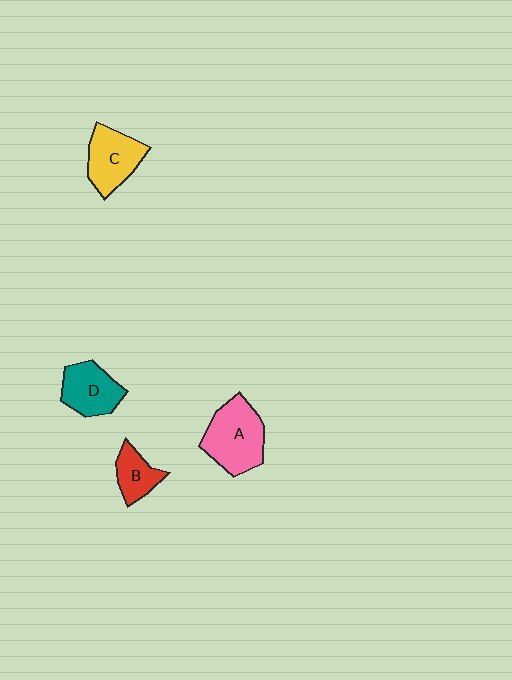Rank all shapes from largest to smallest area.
From largest to smallest: A (pink), C (yellow), D (teal), B (red).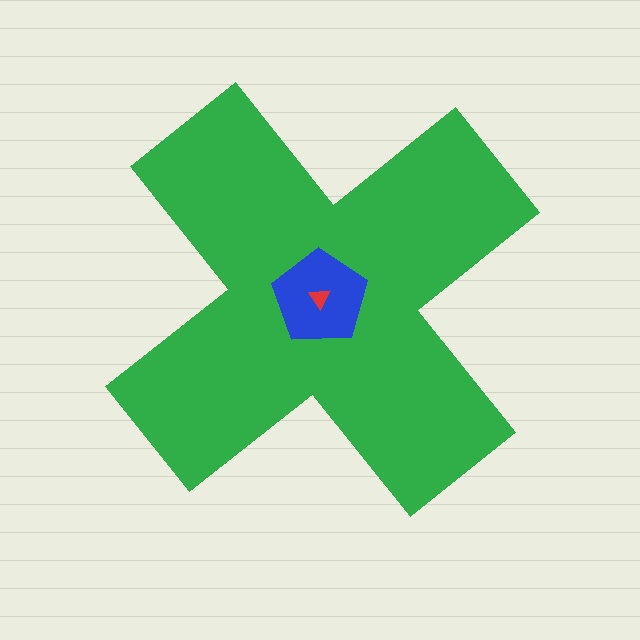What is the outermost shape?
The green cross.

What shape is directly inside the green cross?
The blue pentagon.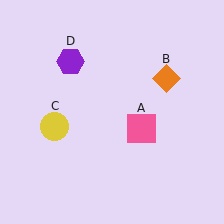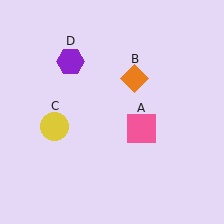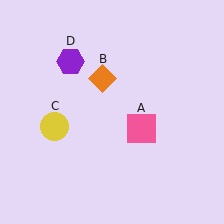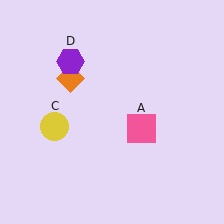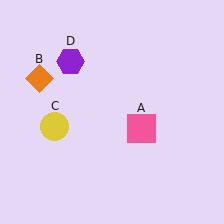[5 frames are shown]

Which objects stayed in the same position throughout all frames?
Pink square (object A) and yellow circle (object C) and purple hexagon (object D) remained stationary.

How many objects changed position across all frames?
1 object changed position: orange diamond (object B).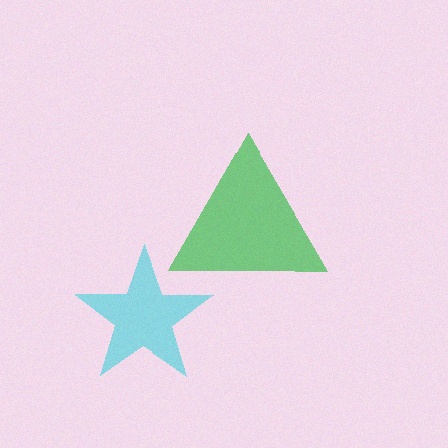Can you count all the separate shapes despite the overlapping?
Yes, there are 2 separate shapes.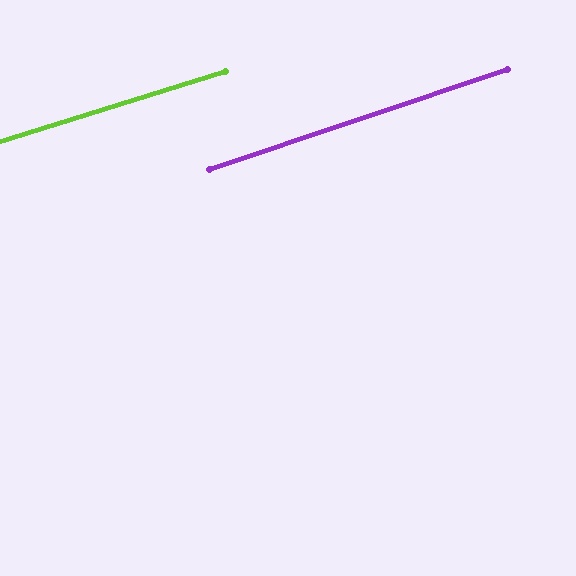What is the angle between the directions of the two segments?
Approximately 1 degree.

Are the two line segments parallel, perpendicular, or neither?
Parallel — their directions differ by only 1.3°.